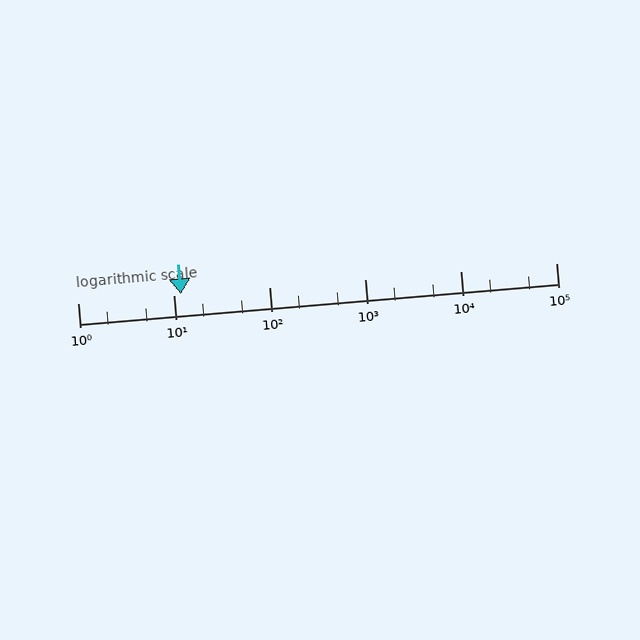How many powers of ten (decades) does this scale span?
The scale spans 5 decades, from 1 to 100000.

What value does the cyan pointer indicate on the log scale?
The pointer indicates approximately 12.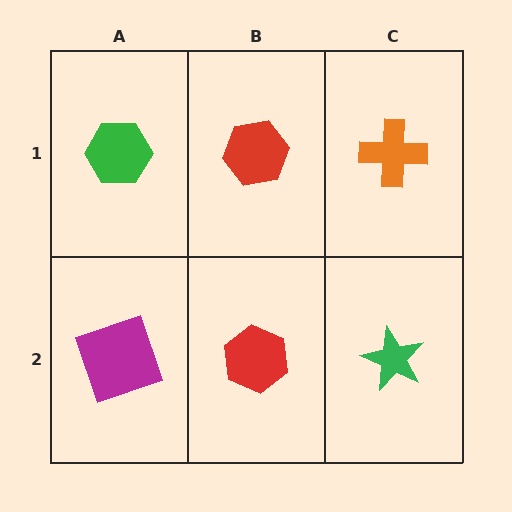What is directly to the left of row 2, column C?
A red hexagon.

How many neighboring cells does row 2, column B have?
3.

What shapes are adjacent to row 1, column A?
A magenta square (row 2, column A), a red hexagon (row 1, column B).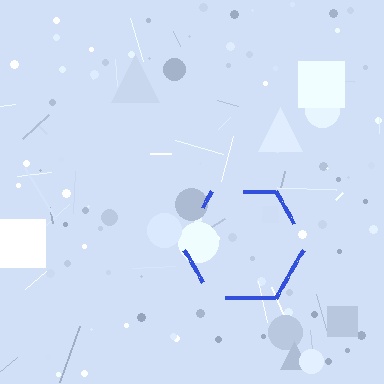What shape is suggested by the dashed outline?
The dashed outline suggests a hexagon.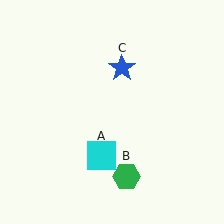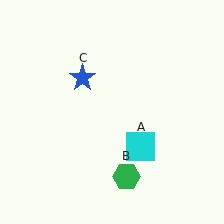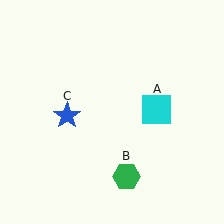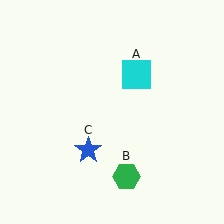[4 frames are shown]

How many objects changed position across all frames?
2 objects changed position: cyan square (object A), blue star (object C).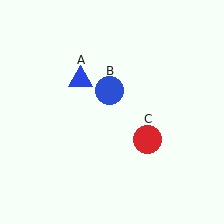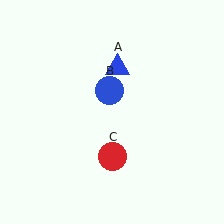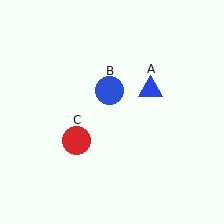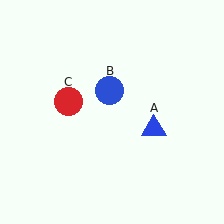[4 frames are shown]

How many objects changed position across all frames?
2 objects changed position: blue triangle (object A), red circle (object C).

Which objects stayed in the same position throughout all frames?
Blue circle (object B) remained stationary.